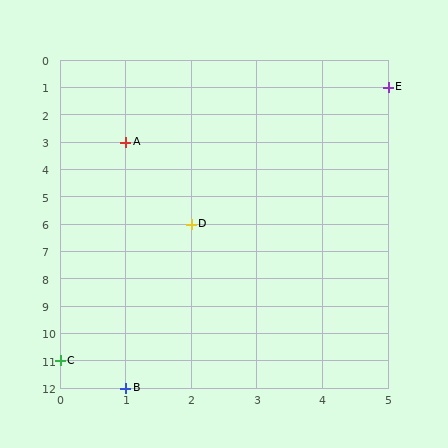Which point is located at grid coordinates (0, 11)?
Point C is at (0, 11).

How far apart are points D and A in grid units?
Points D and A are 1 column and 3 rows apart (about 3.2 grid units diagonally).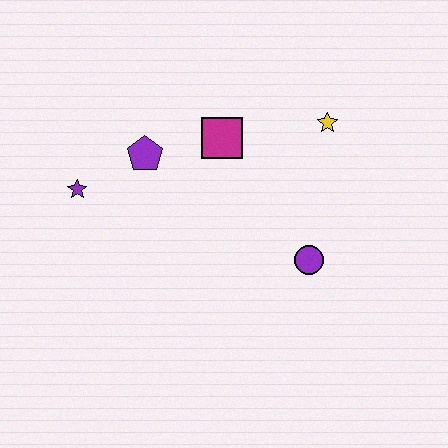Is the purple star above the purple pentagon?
No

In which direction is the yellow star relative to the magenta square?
The yellow star is to the right of the magenta square.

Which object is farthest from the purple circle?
The purple star is farthest from the purple circle.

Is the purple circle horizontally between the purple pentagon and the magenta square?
No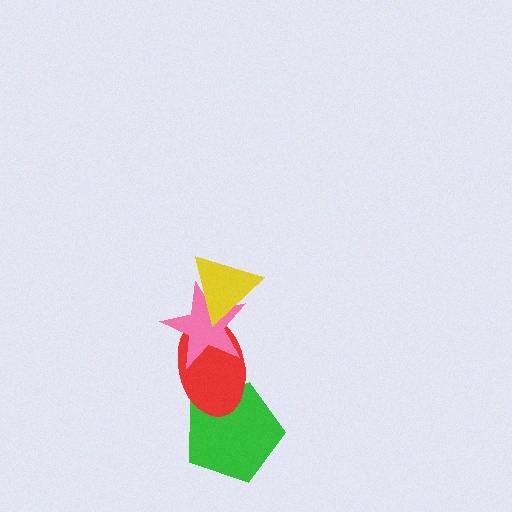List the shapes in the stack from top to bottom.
From top to bottom: the yellow triangle, the pink star, the red ellipse, the green pentagon.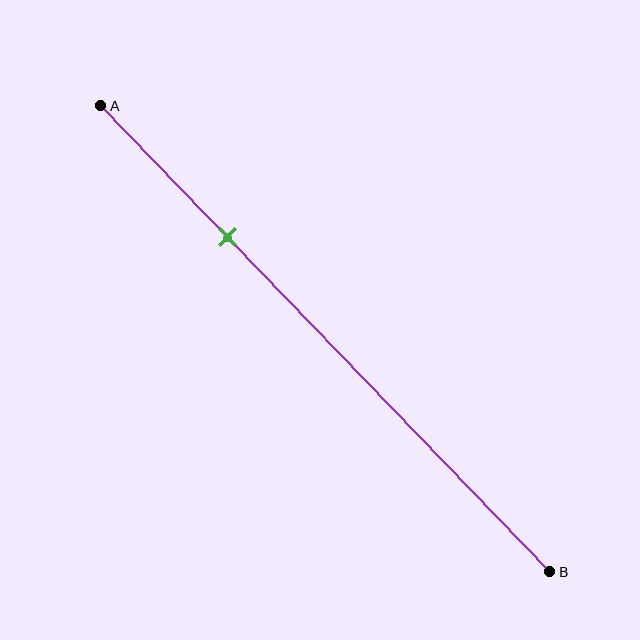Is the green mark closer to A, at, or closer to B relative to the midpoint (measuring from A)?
The green mark is closer to point A than the midpoint of segment AB.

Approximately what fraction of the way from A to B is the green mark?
The green mark is approximately 30% of the way from A to B.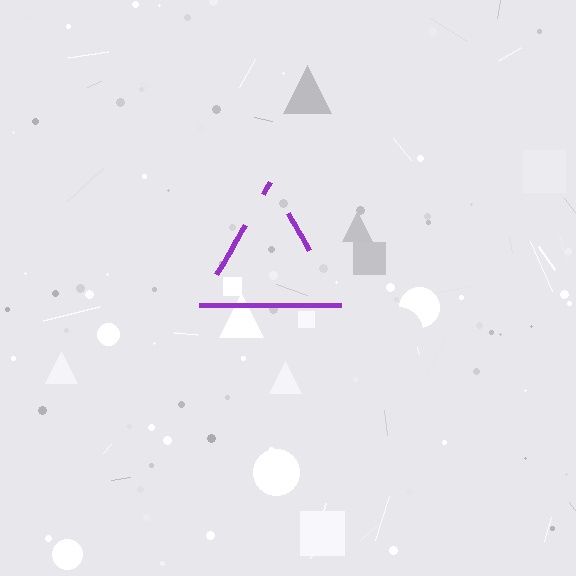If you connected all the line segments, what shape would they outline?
They would outline a triangle.